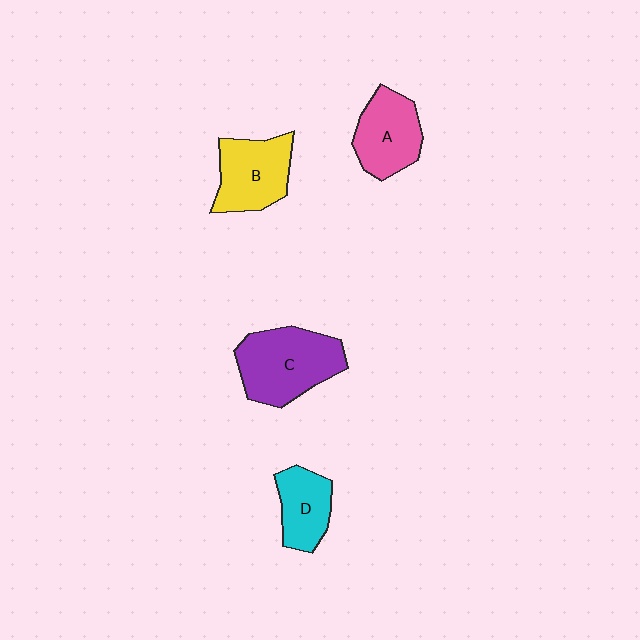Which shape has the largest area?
Shape C (purple).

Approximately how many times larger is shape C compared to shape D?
Approximately 1.7 times.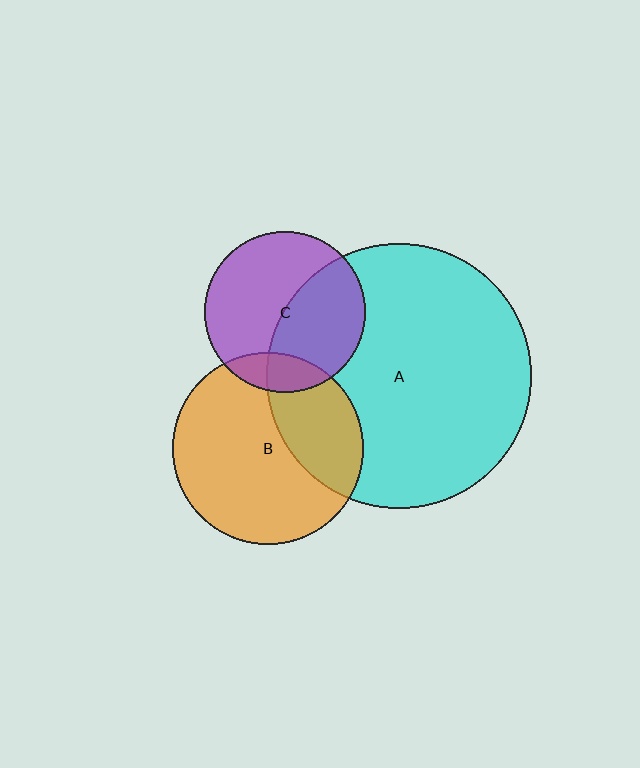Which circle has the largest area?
Circle A (cyan).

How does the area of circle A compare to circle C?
Approximately 2.7 times.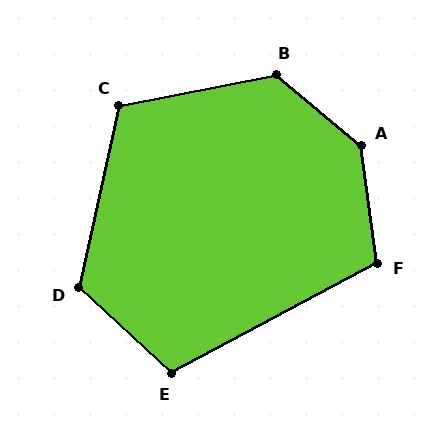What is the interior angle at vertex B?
Approximately 129 degrees (obtuse).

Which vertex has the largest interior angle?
A, at approximately 137 degrees.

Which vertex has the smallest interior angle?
E, at approximately 109 degrees.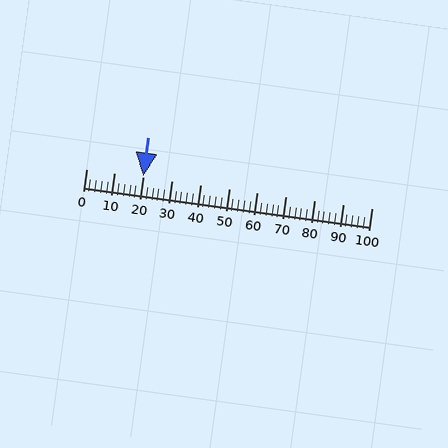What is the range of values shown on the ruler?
The ruler shows values from 0 to 100.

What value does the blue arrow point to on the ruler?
The blue arrow points to approximately 20.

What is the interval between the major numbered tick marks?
The major tick marks are spaced 10 units apart.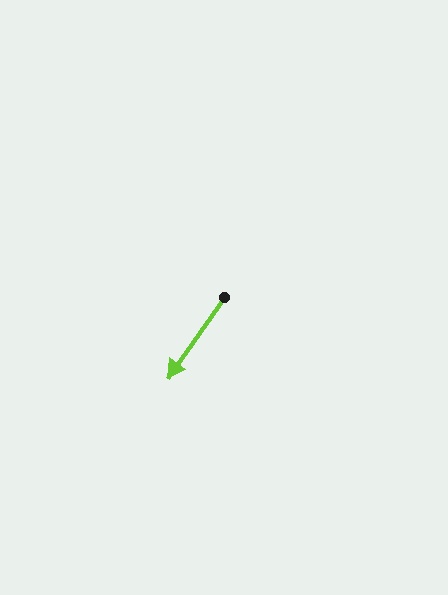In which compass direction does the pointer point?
Southwest.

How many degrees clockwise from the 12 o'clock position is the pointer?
Approximately 215 degrees.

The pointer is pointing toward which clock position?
Roughly 7 o'clock.